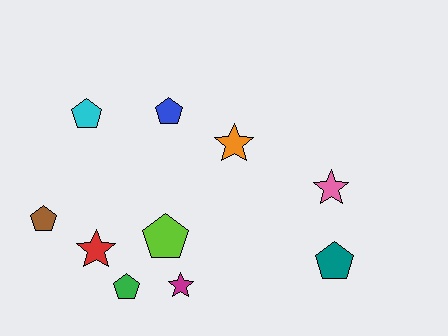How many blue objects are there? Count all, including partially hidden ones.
There is 1 blue object.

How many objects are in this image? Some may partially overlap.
There are 10 objects.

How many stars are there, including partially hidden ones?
There are 4 stars.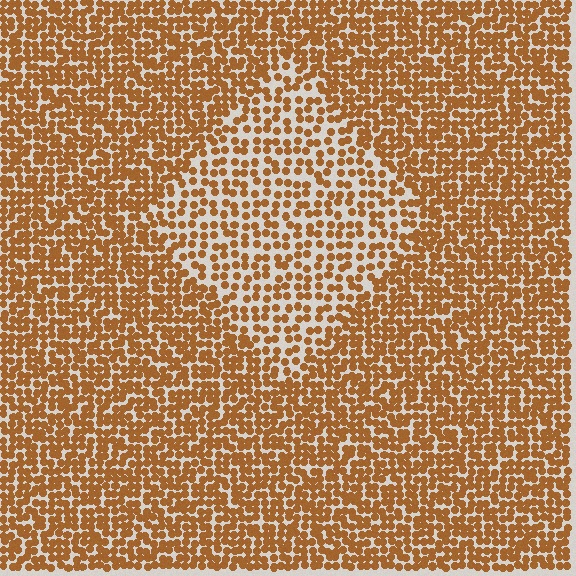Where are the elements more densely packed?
The elements are more densely packed outside the diamond boundary.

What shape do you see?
I see a diamond.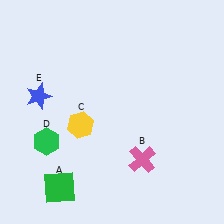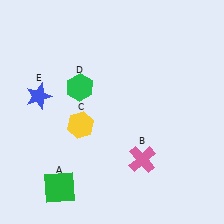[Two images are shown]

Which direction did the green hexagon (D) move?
The green hexagon (D) moved up.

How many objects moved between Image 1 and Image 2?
1 object moved between the two images.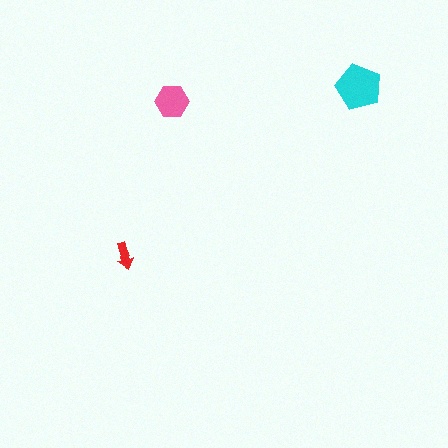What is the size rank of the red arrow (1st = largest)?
3rd.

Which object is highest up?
The cyan pentagon is topmost.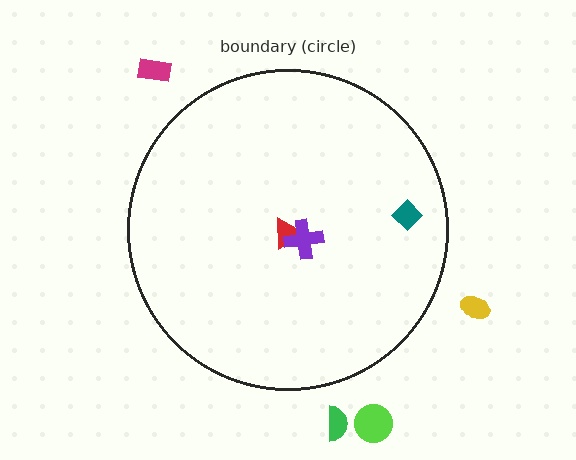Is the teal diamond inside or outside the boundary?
Inside.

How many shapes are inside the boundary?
3 inside, 4 outside.